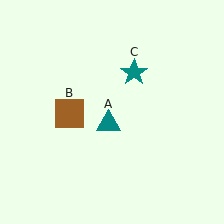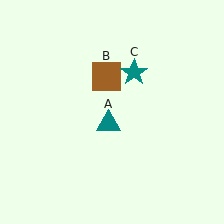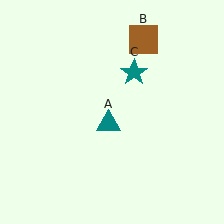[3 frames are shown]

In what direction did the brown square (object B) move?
The brown square (object B) moved up and to the right.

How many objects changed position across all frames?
1 object changed position: brown square (object B).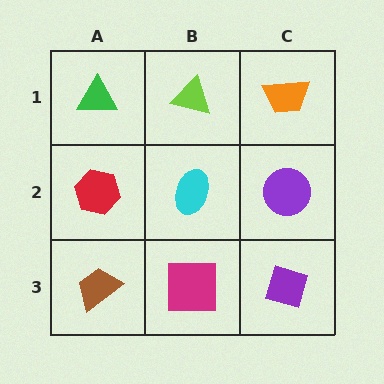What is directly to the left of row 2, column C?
A cyan ellipse.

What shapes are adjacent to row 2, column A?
A green triangle (row 1, column A), a brown trapezoid (row 3, column A), a cyan ellipse (row 2, column B).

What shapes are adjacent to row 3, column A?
A red hexagon (row 2, column A), a magenta square (row 3, column B).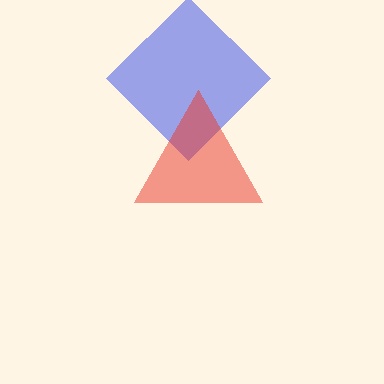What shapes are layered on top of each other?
The layered shapes are: a blue diamond, a red triangle.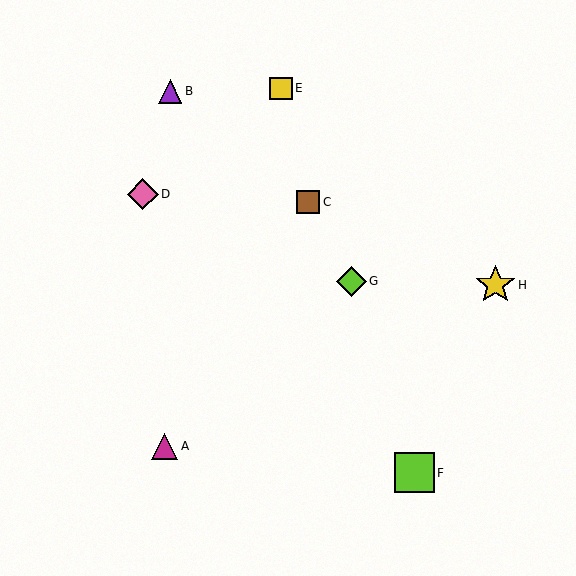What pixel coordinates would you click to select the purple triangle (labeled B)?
Click at (170, 91) to select the purple triangle B.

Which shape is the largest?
The yellow star (labeled H) is the largest.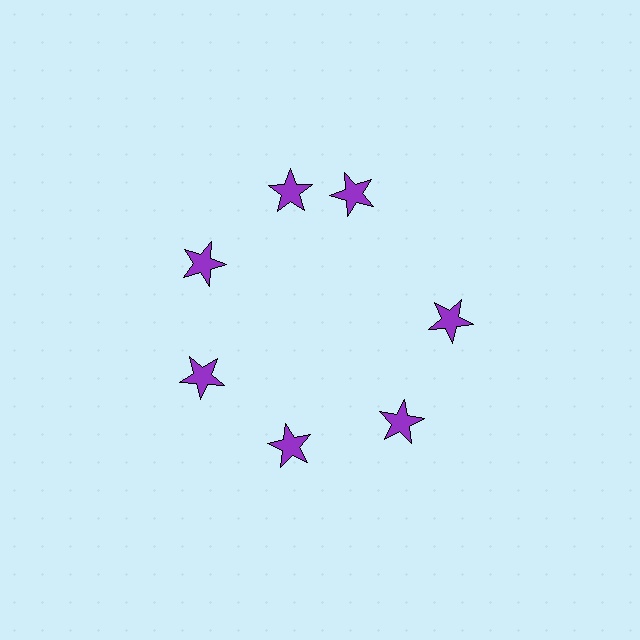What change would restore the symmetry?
The symmetry would be restored by rotating it back into even spacing with its neighbors so that all 7 stars sit at equal angles and equal distance from the center.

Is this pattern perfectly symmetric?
No. The 7 purple stars are arranged in a ring, but one element near the 1 o'clock position is rotated out of alignment along the ring, breaking the 7-fold rotational symmetry.